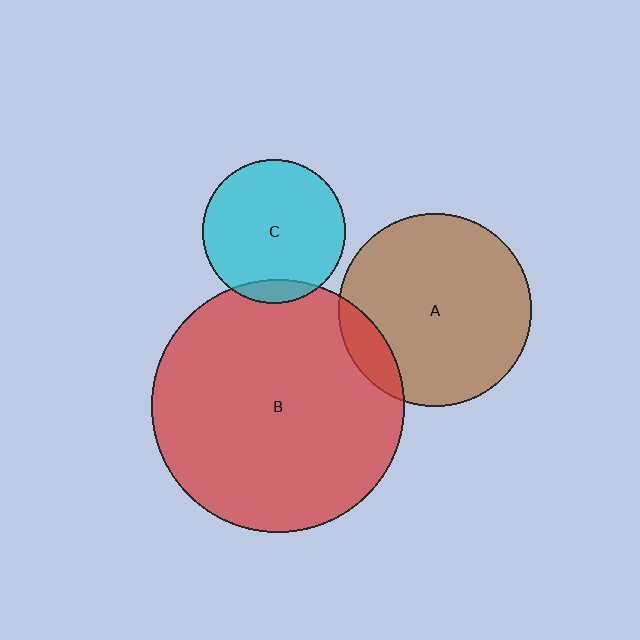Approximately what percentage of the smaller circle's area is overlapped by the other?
Approximately 10%.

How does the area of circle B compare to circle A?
Approximately 1.7 times.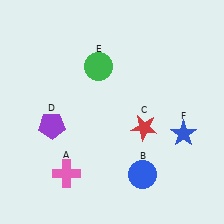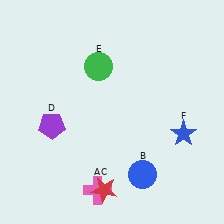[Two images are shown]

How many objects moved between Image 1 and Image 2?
2 objects moved between the two images.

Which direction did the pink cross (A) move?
The pink cross (A) moved right.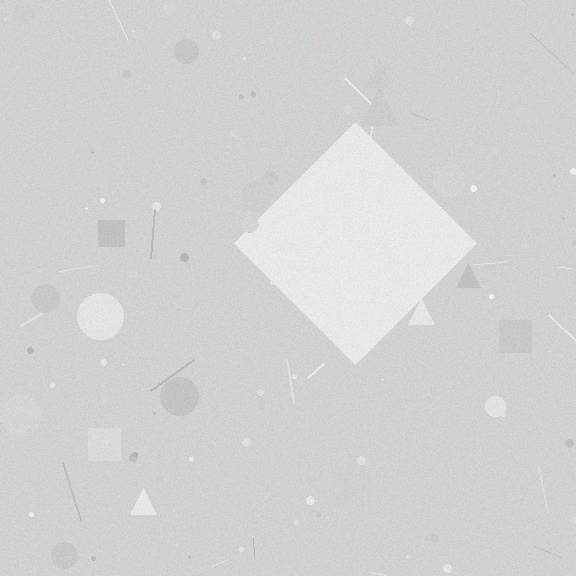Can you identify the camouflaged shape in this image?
The camouflaged shape is a diamond.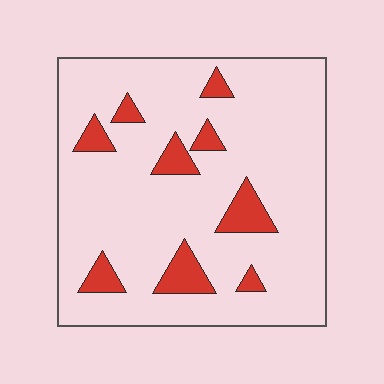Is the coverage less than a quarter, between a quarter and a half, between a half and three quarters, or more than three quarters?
Less than a quarter.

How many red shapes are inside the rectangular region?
9.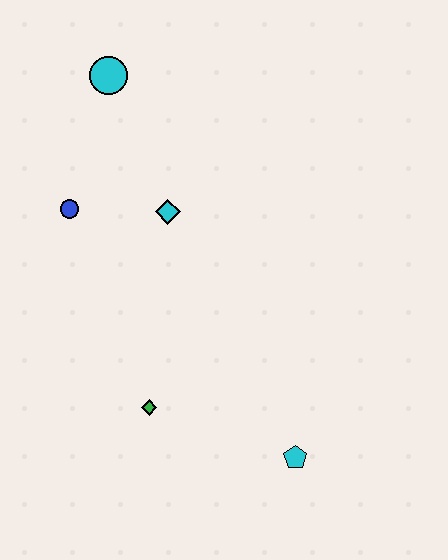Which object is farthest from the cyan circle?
The cyan pentagon is farthest from the cyan circle.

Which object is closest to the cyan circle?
The blue circle is closest to the cyan circle.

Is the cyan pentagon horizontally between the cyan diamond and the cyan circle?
No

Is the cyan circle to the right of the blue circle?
Yes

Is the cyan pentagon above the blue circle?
No